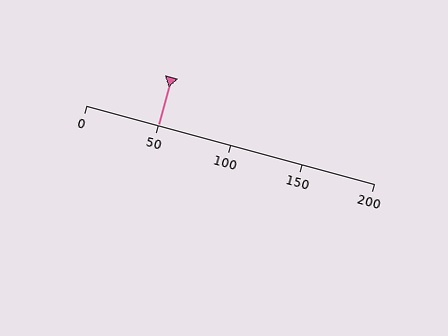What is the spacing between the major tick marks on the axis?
The major ticks are spaced 50 apart.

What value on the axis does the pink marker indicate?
The marker indicates approximately 50.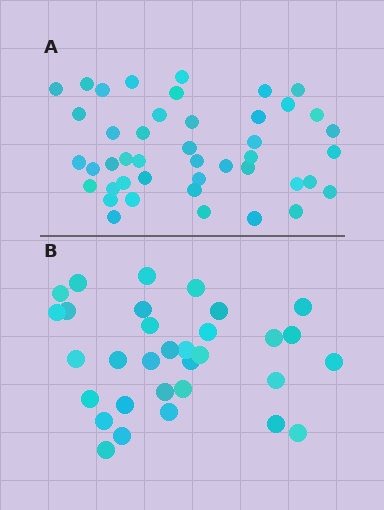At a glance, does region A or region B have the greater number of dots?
Region A (the top region) has more dots.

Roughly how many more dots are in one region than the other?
Region A has roughly 12 or so more dots than region B.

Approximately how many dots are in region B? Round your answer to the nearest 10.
About 30 dots. (The exact count is 32, which rounds to 30.)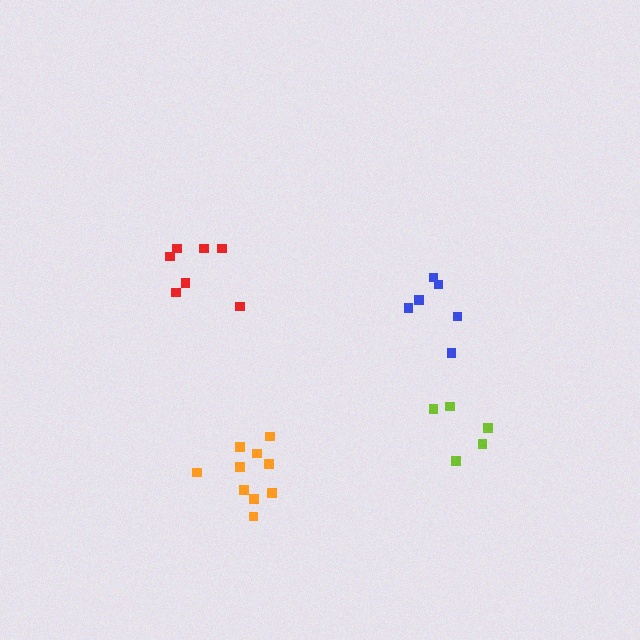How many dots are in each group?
Group 1: 6 dots, Group 2: 7 dots, Group 3: 5 dots, Group 4: 10 dots (28 total).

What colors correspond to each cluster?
The clusters are colored: blue, red, lime, orange.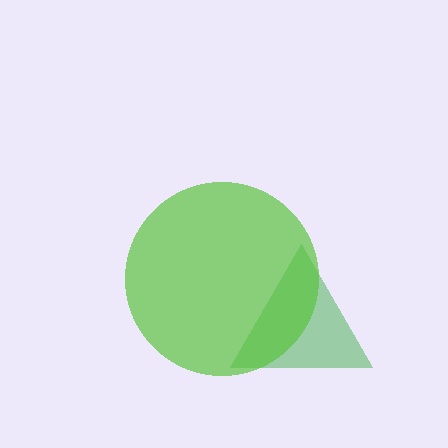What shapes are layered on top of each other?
The layered shapes are: a green triangle, a lime circle.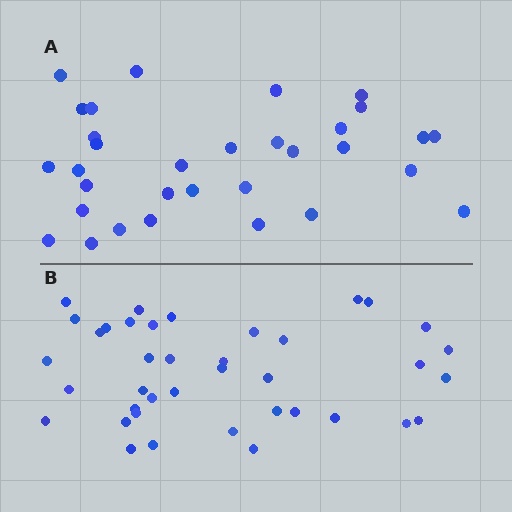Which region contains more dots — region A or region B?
Region B (the bottom region) has more dots.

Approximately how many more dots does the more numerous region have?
Region B has roughly 8 or so more dots than region A.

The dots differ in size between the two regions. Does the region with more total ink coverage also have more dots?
No. Region A has more total ink coverage because its dots are larger, but region B actually contains more individual dots. Total area can be misleading — the number of items is what matters here.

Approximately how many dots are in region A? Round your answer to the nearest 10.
About 30 dots. (The exact count is 32, which rounds to 30.)